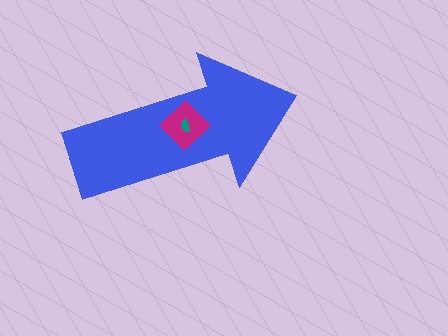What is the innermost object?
The teal semicircle.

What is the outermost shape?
The blue arrow.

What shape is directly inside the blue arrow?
The magenta diamond.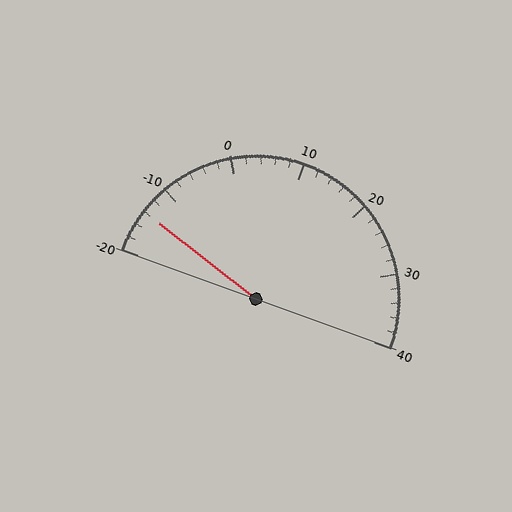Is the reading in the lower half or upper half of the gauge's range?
The reading is in the lower half of the range (-20 to 40).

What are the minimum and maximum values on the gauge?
The gauge ranges from -20 to 40.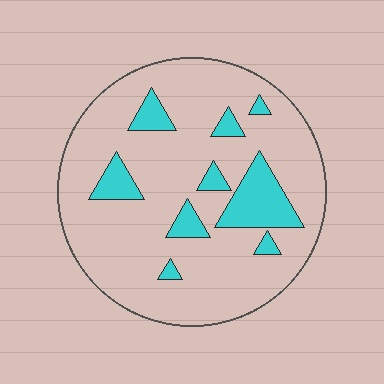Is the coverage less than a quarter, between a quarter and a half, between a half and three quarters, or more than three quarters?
Less than a quarter.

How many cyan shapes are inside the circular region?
9.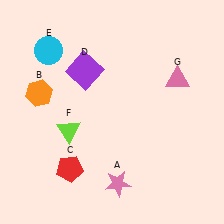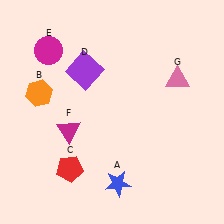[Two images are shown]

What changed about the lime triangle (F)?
In Image 1, F is lime. In Image 2, it changed to magenta.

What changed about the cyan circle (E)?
In Image 1, E is cyan. In Image 2, it changed to magenta.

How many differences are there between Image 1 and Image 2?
There are 3 differences between the two images.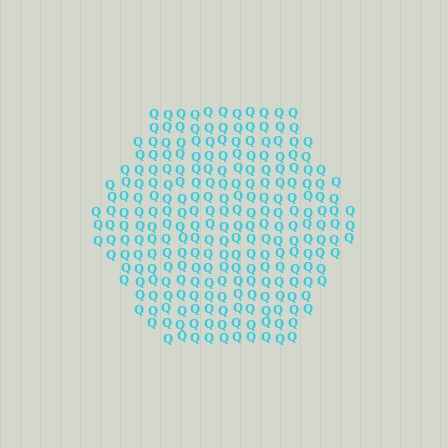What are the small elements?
The small elements are letter Q's.